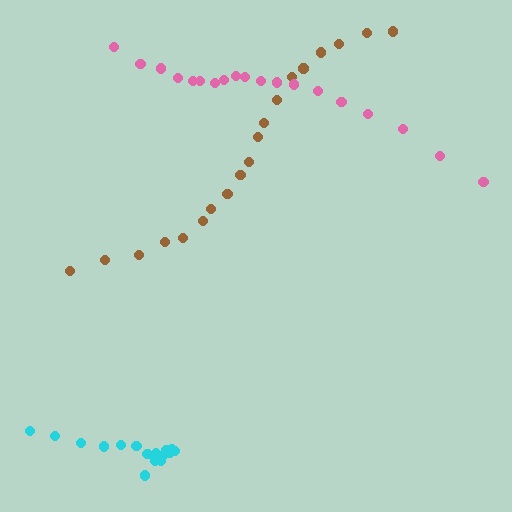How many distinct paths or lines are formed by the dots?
There are 3 distinct paths.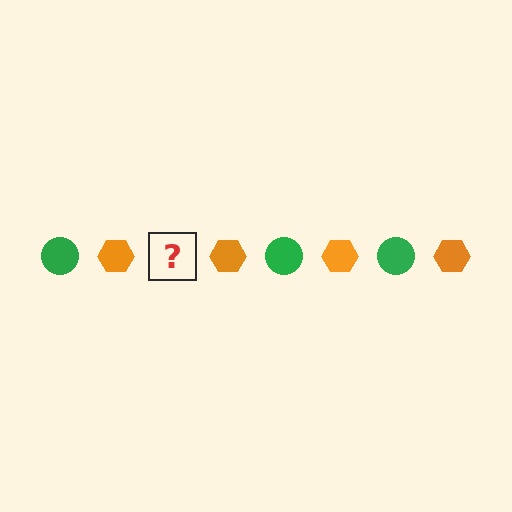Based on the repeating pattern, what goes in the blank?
The blank should be a green circle.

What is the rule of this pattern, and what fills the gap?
The rule is that the pattern alternates between green circle and orange hexagon. The gap should be filled with a green circle.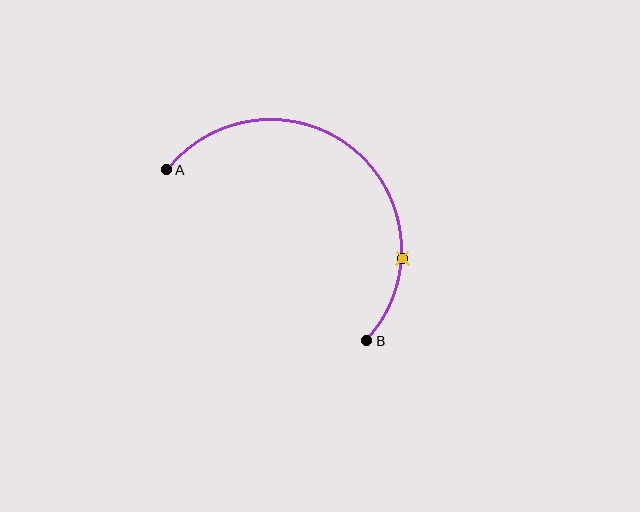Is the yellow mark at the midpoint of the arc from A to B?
No. The yellow mark lies on the arc but is closer to endpoint B. The arc midpoint would be at the point on the curve equidistant along the arc from both A and B.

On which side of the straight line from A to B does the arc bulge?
The arc bulges above and to the right of the straight line connecting A and B.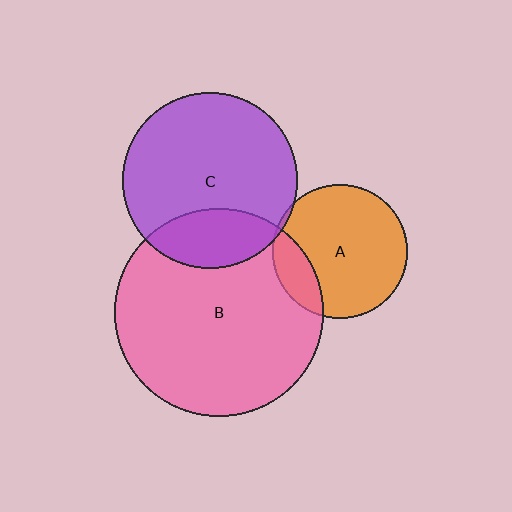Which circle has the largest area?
Circle B (pink).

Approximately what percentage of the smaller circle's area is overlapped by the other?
Approximately 5%.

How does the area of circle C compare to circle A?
Approximately 1.7 times.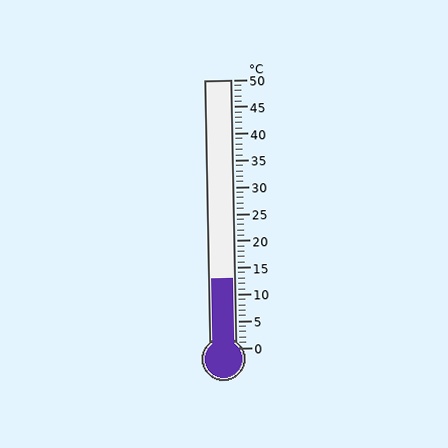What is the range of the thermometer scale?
The thermometer scale ranges from 0°C to 50°C.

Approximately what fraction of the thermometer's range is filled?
The thermometer is filled to approximately 25% of its range.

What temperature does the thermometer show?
The thermometer shows approximately 13°C.